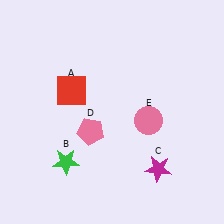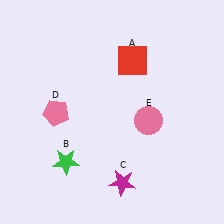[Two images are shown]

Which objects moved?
The objects that moved are: the red square (A), the magenta star (C), the pink pentagon (D).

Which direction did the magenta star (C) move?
The magenta star (C) moved left.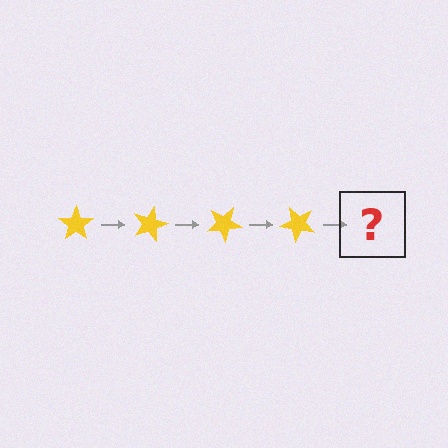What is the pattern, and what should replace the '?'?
The pattern is that the star rotates 15 degrees each step. The '?' should be a yellow star rotated 60 degrees.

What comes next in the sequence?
The next element should be a yellow star rotated 60 degrees.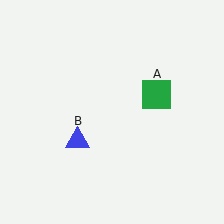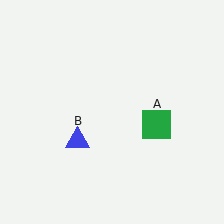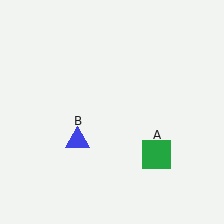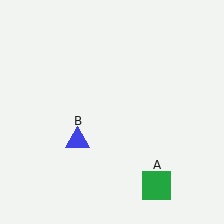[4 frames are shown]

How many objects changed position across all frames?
1 object changed position: green square (object A).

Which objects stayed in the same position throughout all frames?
Blue triangle (object B) remained stationary.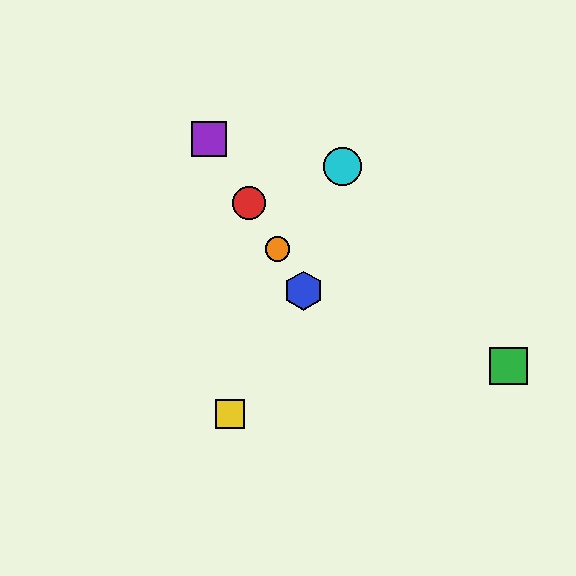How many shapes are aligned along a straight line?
4 shapes (the red circle, the blue hexagon, the purple square, the orange circle) are aligned along a straight line.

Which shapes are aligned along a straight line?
The red circle, the blue hexagon, the purple square, the orange circle are aligned along a straight line.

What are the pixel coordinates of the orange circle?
The orange circle is at (277, 249).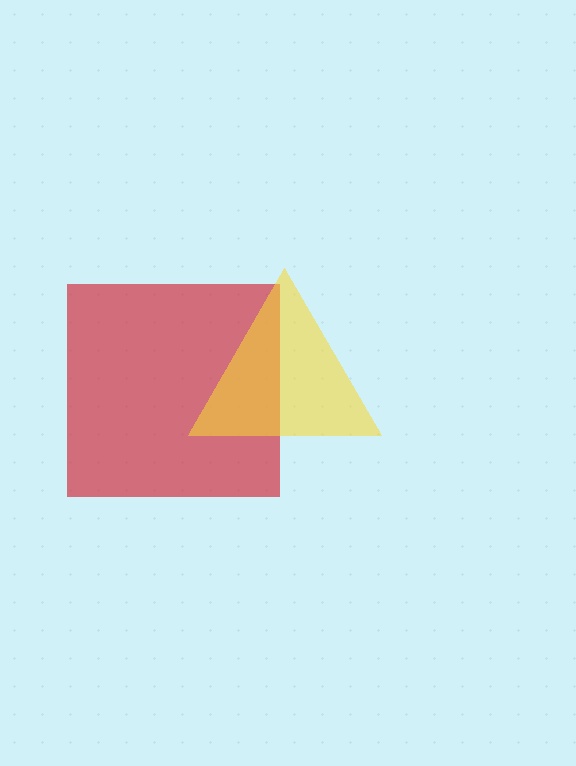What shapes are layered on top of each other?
The layered shapes are: a red square, a yellow triangle.